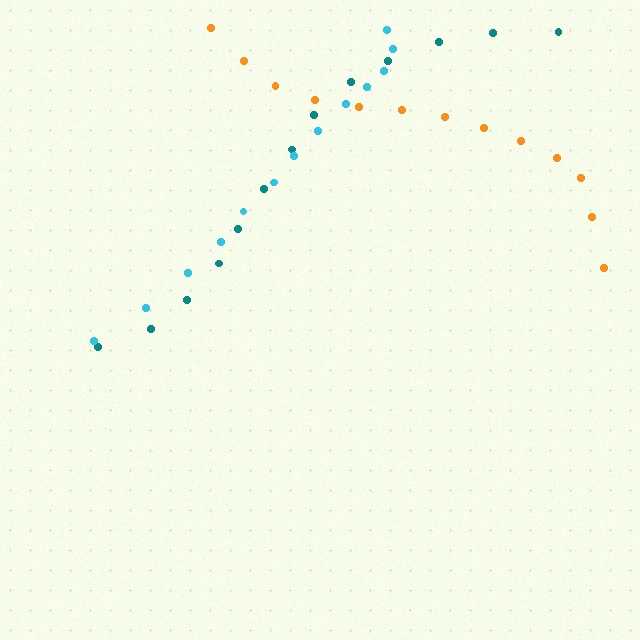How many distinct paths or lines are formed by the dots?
There are 3 distinct paths.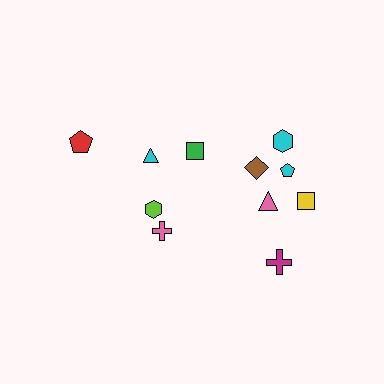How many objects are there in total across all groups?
There are 11 objects.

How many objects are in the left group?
There are 4 objects.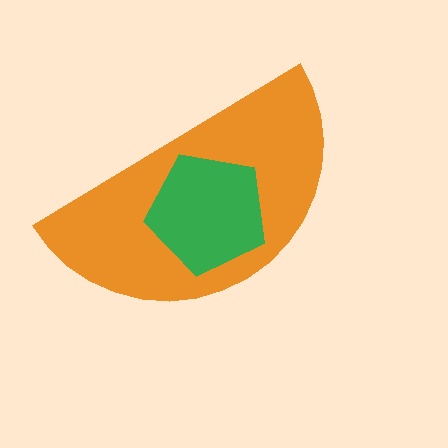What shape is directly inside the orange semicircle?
The green pentagon.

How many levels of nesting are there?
2.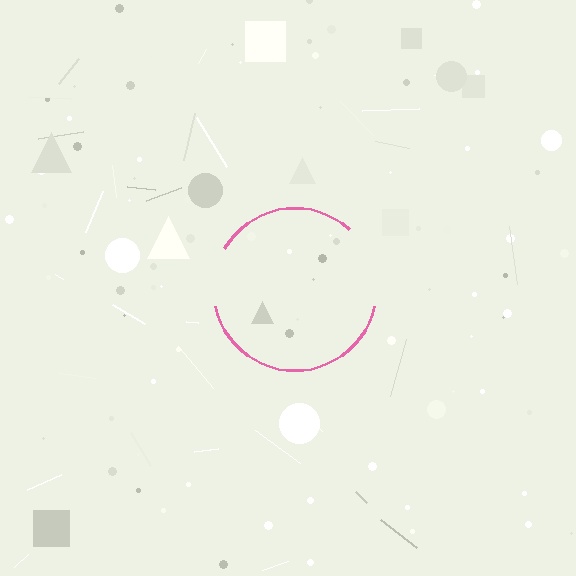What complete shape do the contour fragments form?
The contour fragments form a circle.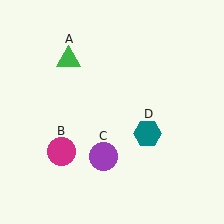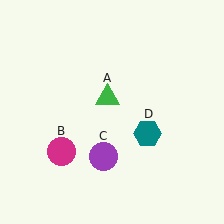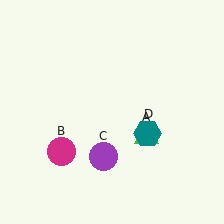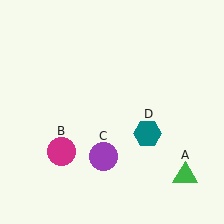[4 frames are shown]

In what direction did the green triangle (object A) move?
The green triangle (object A) moved down and to the right.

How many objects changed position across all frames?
1 object changed position: green triangle (object A).